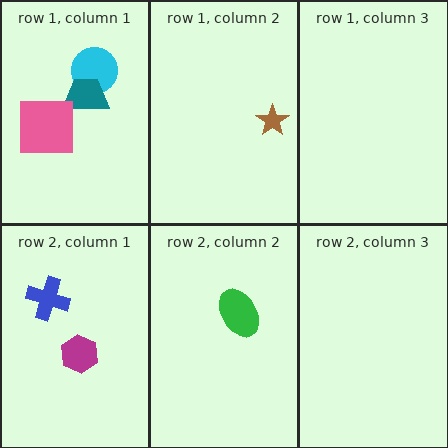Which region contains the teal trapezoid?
The row 1, column 1 region.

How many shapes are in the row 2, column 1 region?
2.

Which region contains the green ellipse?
The row 2, column 2 region.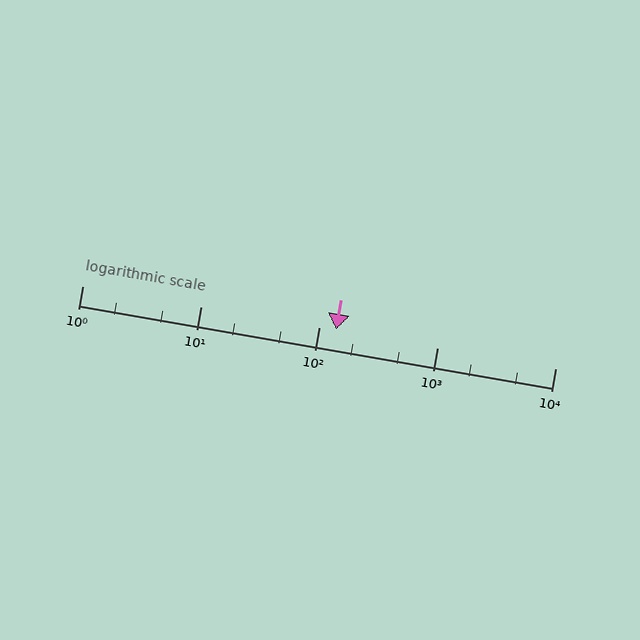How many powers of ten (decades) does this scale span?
The scale spans 4 decades, from 1 to 10000.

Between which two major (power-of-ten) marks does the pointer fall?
The pointer is between 100 and 1000.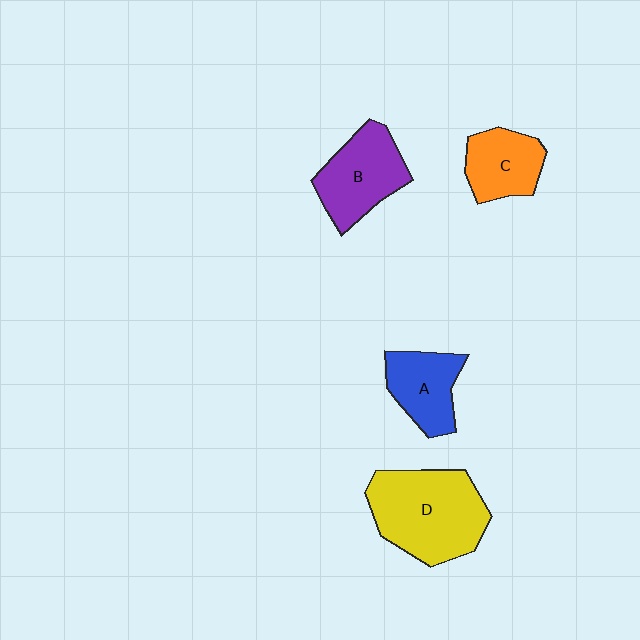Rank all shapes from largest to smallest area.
From largest to smallest: D (yellow), B (purple), A (blue), C (orange).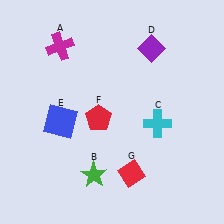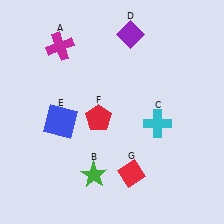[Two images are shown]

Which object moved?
The purple diamond (D) moved left.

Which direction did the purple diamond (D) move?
The purple diamond (D) moved left.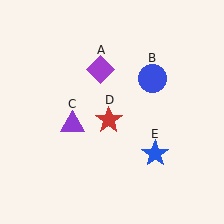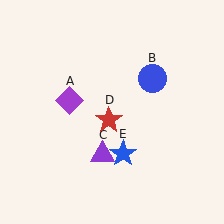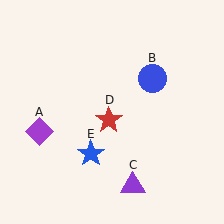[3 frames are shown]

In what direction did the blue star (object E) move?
The blue star (object E) moved left.